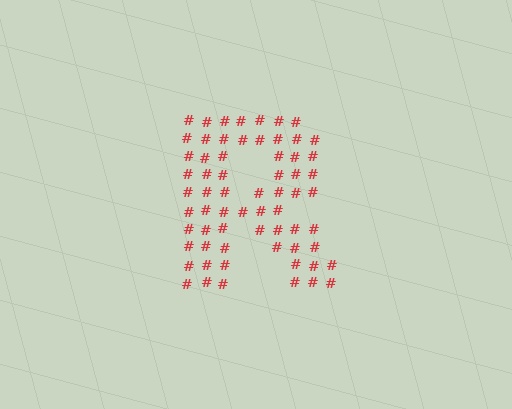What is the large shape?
The large shape is the letter R.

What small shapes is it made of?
It is made of small hash symbols.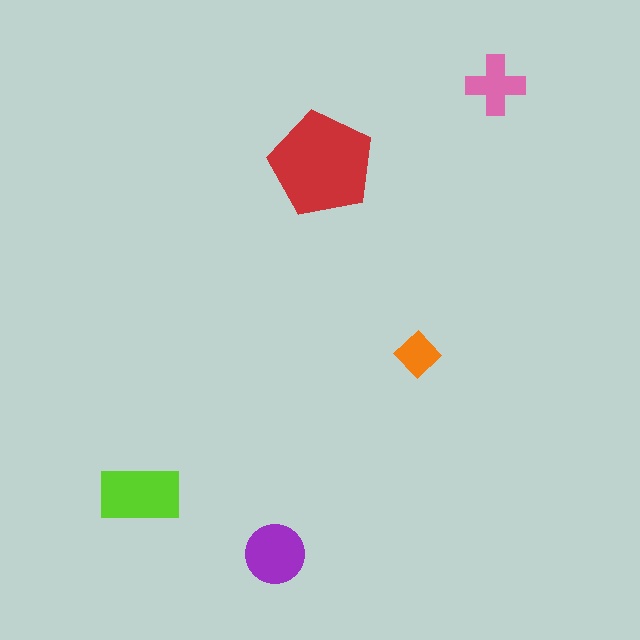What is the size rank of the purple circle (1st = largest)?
3rd.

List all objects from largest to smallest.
The red pentagon, the lime rectangle, the purple circle, the pink cross, the orange diamond.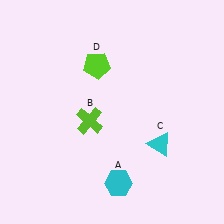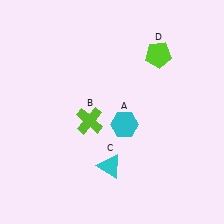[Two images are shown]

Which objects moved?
The objects that moved are: the cyan hexagon (A), the cyan triangle (C), the lime pentagon (D).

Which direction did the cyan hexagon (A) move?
The cyan hexagon (A) moved up.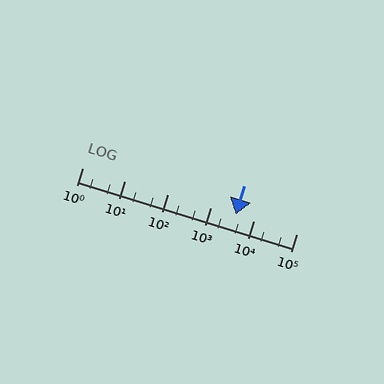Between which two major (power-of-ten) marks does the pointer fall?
The pointer is between 1000 and 10000.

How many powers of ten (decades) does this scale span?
The scale spans 5 decades, from 1 to 100000.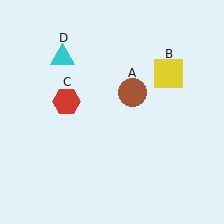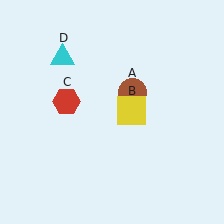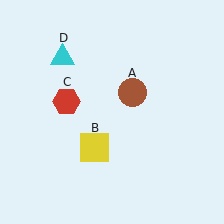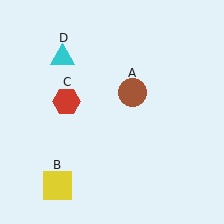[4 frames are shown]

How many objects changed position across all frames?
1 object changed position: yellow square (object B).